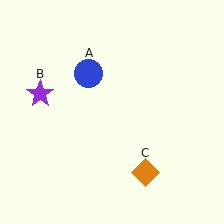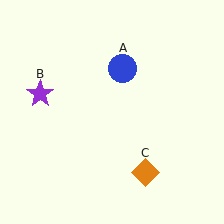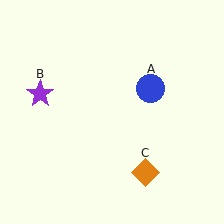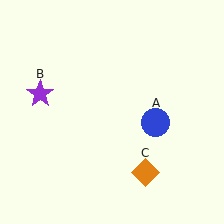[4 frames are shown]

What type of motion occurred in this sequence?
The blue circle (object A) rotated clockwise around the center of the scene.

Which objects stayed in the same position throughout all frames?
Purple star (object B) and orange diamond (object C) remained stationary.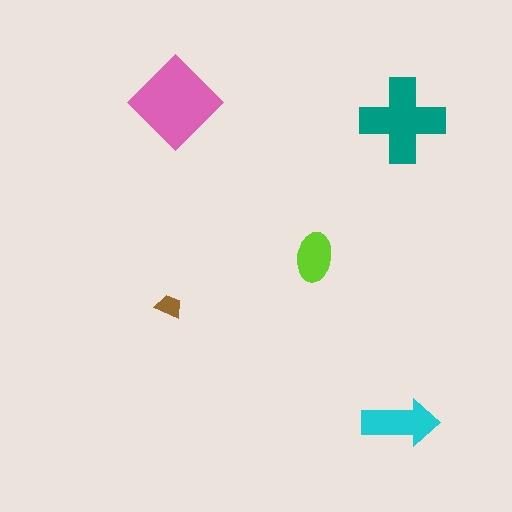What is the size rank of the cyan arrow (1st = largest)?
3rd.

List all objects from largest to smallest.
The pink diamond, the teal cross, the cyan arrow, the lime ellipse, the brown trapezoid.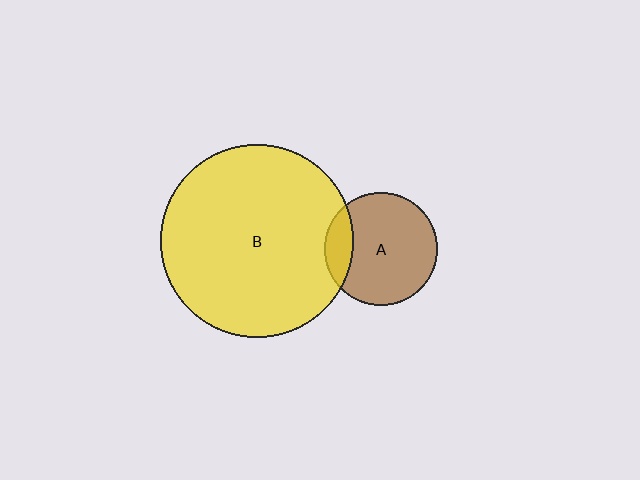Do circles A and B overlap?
Yes.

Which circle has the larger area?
Circle B (yellow).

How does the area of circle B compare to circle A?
Approximately 3.0 times.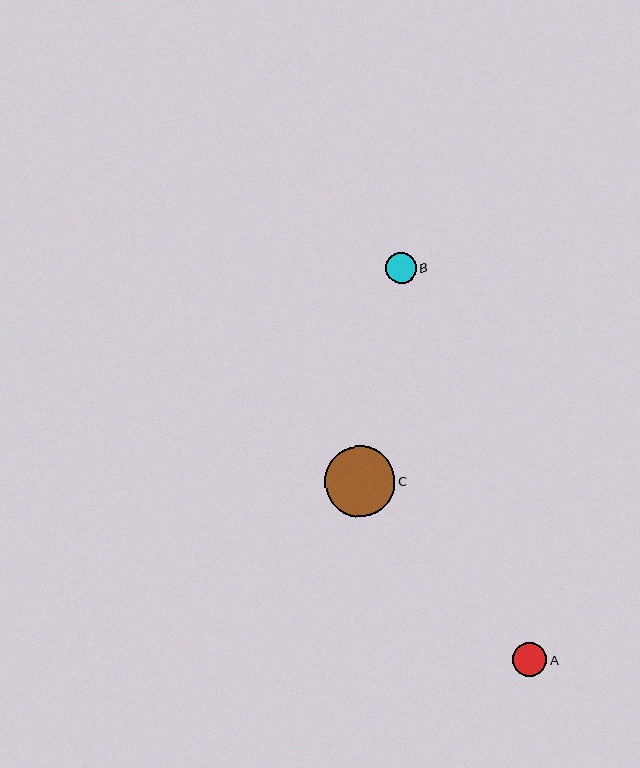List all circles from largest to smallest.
From largest to smallest: C, A, B.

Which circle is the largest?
Circle C is the largest with a size of approximately 71 pixels.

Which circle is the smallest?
Circle B is the smallest with a size of approximately 31 pixels.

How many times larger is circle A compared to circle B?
Circle A is approximately 1.1 times the size of circle B.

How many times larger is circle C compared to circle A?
Circle C is approximately 2.1 times the size of circle A.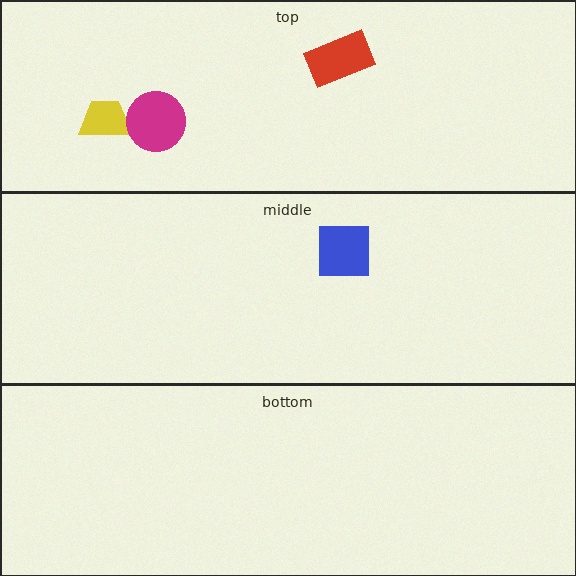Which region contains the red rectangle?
The top region.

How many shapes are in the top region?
3.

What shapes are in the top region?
The red rectangle, the yellow trapezoid, the magenta circle.